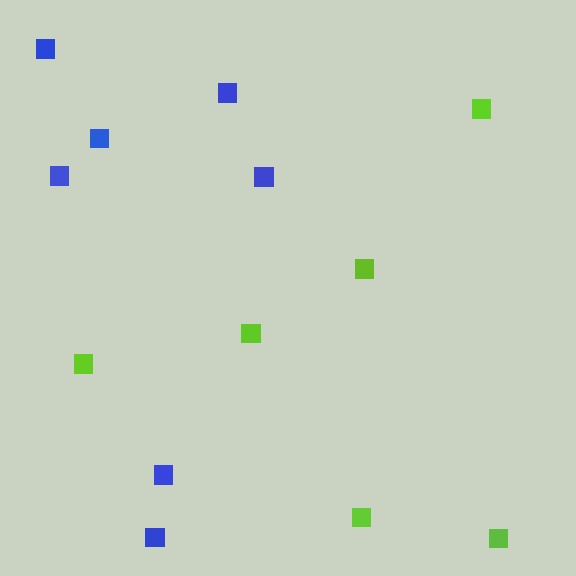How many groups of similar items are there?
There are 2 groups: one group of blue squares (7) and one group of lime squares (6).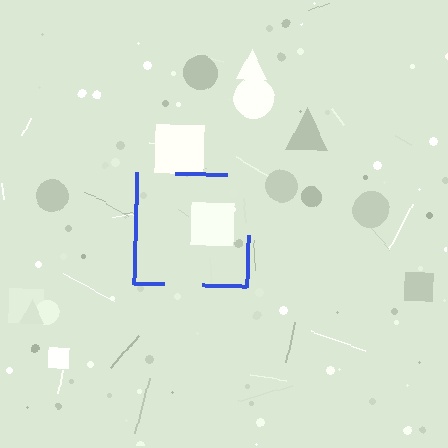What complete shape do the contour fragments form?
The contour fragments form a square.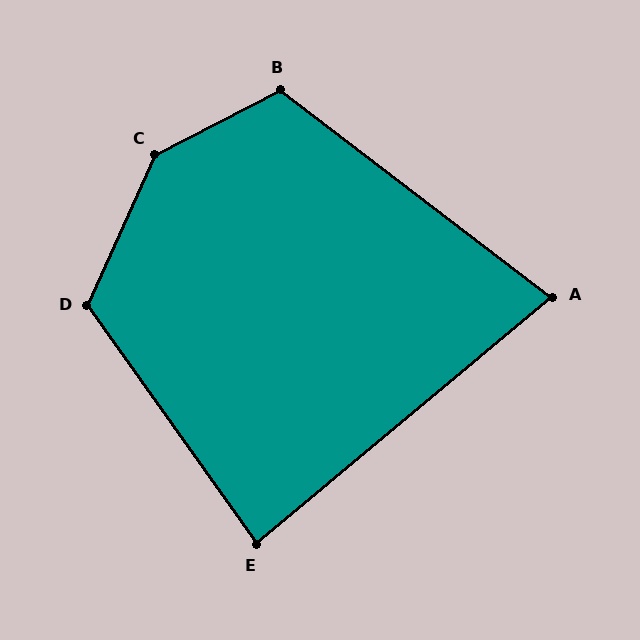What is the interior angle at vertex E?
Approximately 86 degrees (approximately right).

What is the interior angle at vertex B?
Approximately 115 degrees (obtuse).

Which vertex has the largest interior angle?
C, at approximately 142 degrees.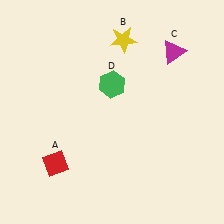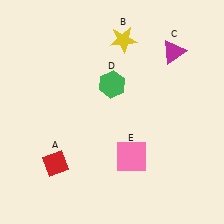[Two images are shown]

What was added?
A pink square (E) was added in Image 2.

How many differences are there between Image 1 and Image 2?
There is 1 difference between the two images.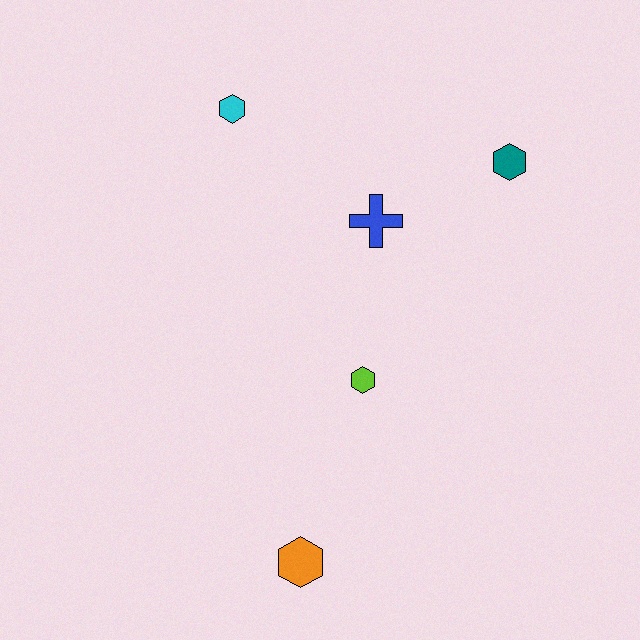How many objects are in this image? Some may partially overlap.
There are 5 objects.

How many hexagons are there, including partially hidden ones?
There are 4 hexagons.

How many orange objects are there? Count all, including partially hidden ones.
There is 1 orange object.